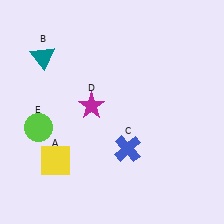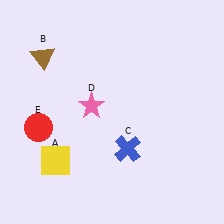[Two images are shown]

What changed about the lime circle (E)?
In Image 1, E is lime. In Image 2, it changed to red.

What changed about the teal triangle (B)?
In Image 1, B is teal. In Image 2, it changed to brown.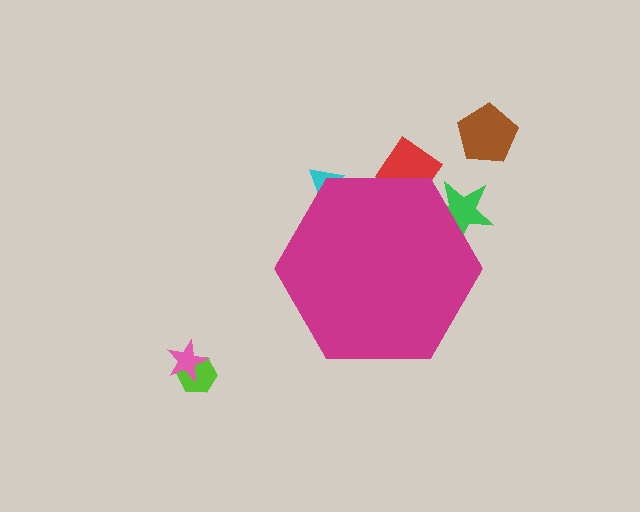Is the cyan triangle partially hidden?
Yes, the cyan triangle is partially hidden behind the magenta hexagon.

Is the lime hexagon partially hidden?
No, the lime hexagon is fully visible.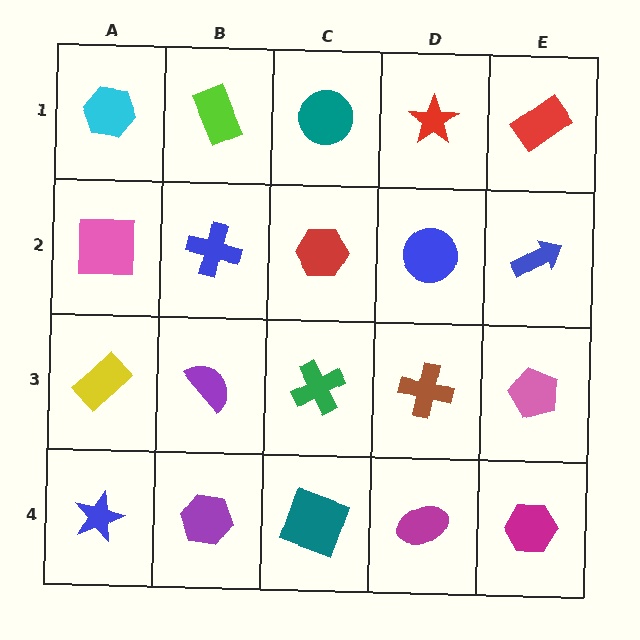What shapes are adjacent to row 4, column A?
A yellow rectangle (row 3, column A), a purple hexagon (row 4, column B).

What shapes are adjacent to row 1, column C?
A red hexagon (row 2, column C), a lime rectangle (row 1, column B), a red star (row 1, column D).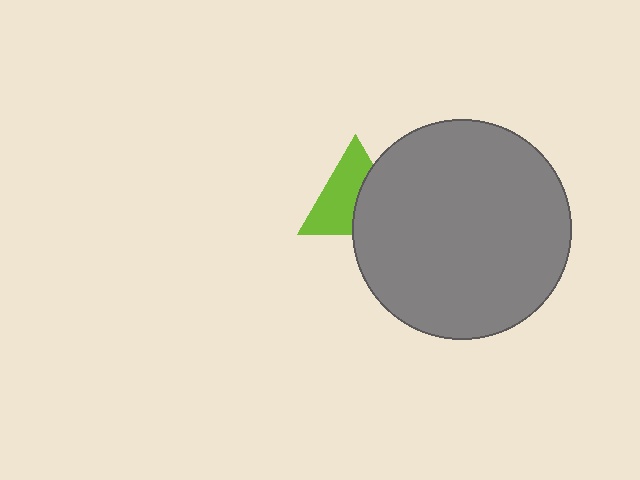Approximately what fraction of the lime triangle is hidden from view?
Roughly 42% of the lime triangle is hidden behind the gray circle.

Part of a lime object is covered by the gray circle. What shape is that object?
It is a triangle.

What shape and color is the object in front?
The object in front is a gray circle.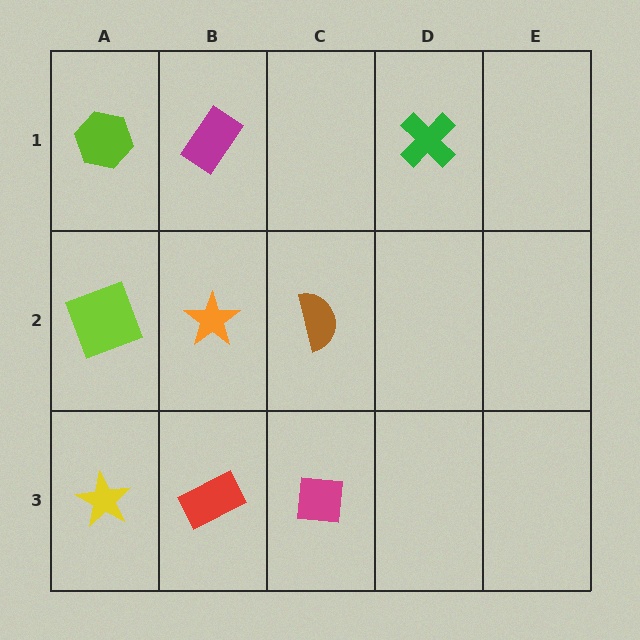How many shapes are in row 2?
3 shapes.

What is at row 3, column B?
A red rectangle.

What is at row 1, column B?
A magenta rectangle.